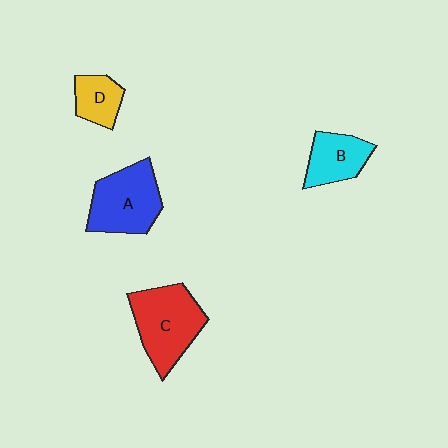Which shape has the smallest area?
Shape D (yellow).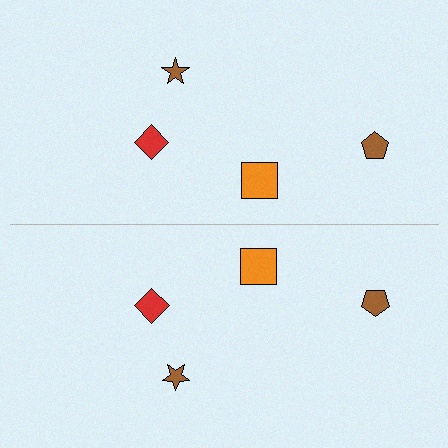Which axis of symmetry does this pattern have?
The pattern has a horizontal axis of symmetry running through the center of the image.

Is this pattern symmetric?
Yes, this pattern has bilateral (reflection) symmetry.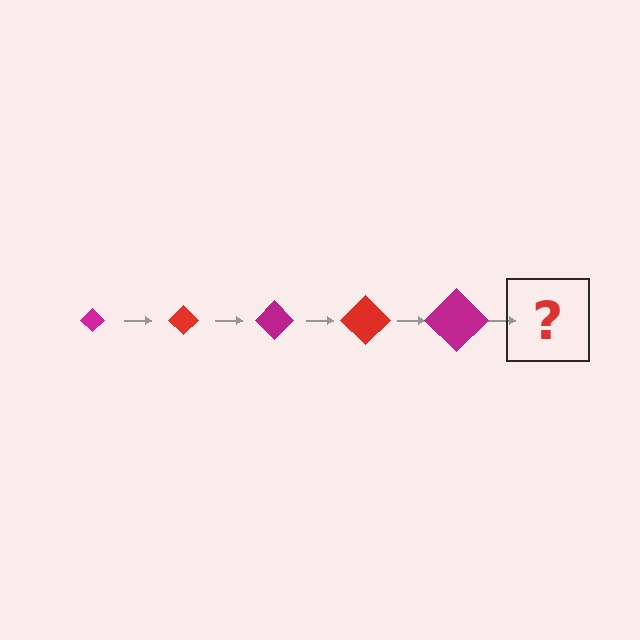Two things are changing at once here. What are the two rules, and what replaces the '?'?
The two rules are that the diamond grows larger each step and the color cycles through magenta and red. The '?' should be a red diamond, larger than the previous one.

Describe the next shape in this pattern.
It should be a red diamond, larger than the previous one.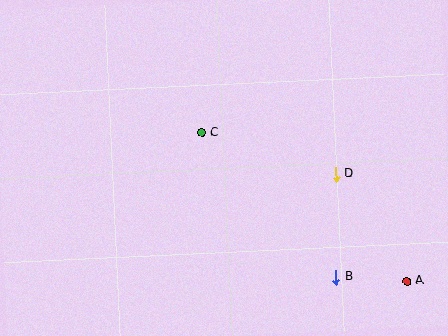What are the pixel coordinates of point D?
Point D is at (336, 174).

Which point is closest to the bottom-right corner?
Point A is closest to the bottom-right corner.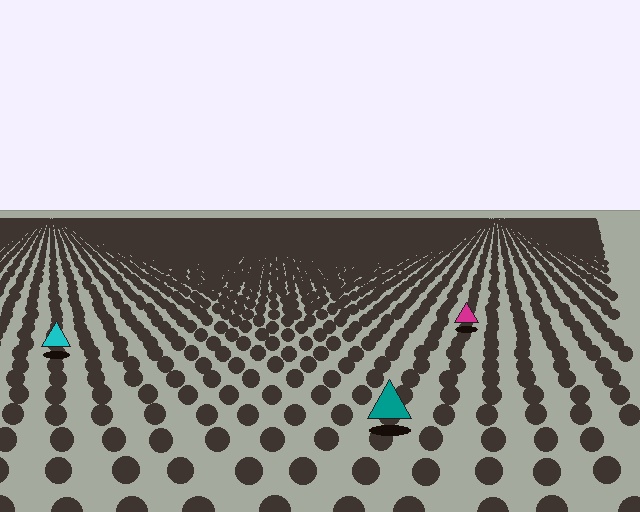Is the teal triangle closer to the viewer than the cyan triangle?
Yes. The teal triangle is closer — you can tell from the texture gradient: the ground texture is coarser near it.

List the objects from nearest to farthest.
From nearest to farthest: the teal triangle, the cyan triangle, the magenta triangle.